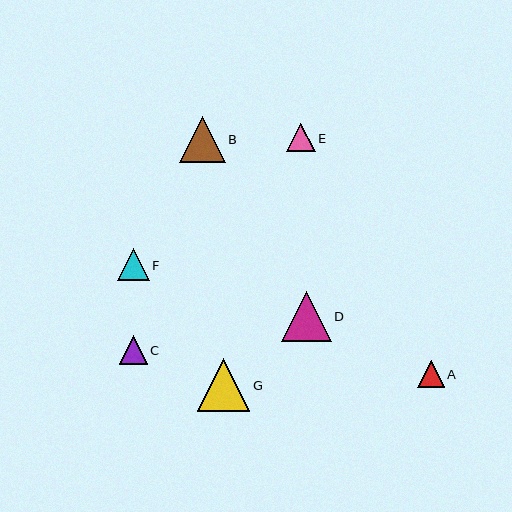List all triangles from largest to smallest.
From largest to smallest: G, D, B, F, E, C, A.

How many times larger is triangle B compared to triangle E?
Triangle B is approximately 1.6 times the size of triangle E.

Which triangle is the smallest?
Triangle A is the smallest with a size of approximately 27 pixels.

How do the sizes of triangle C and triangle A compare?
Triangle C and triangle A are approximately the same size.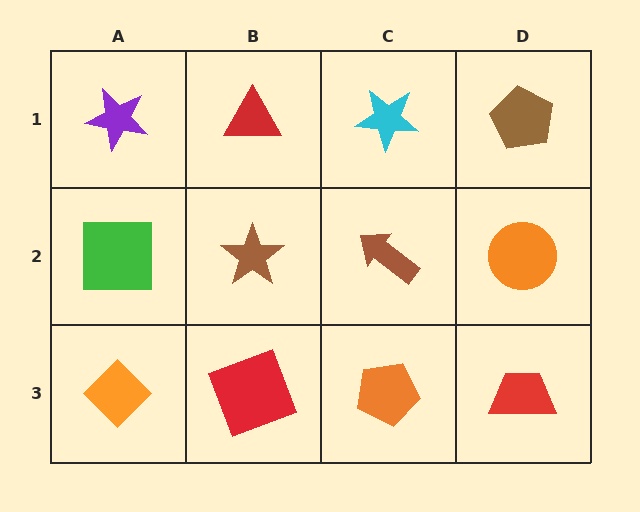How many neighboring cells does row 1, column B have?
3.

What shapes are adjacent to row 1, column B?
A brown star (row 2, column B), a purple star (row 1, column A), a cyan star (row 1, column C).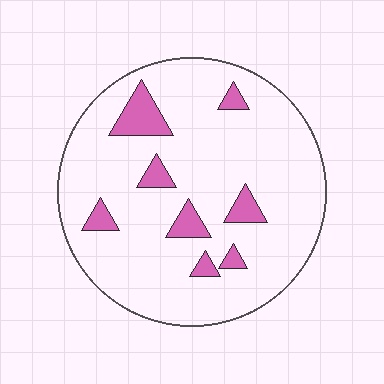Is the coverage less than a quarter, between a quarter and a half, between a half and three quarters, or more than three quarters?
Less than a quarter.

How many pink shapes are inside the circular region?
8.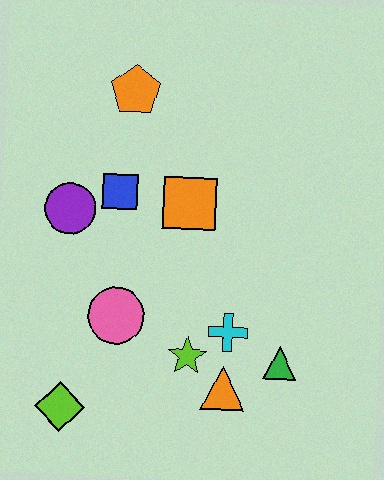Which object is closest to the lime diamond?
The pink circle is closest to the lime diamond.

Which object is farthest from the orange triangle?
The orange pentagon is farthest from the orange triangle.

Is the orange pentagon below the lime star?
No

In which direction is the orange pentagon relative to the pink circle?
The orange pentagon is above the pink circle.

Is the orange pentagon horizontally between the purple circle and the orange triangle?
Yes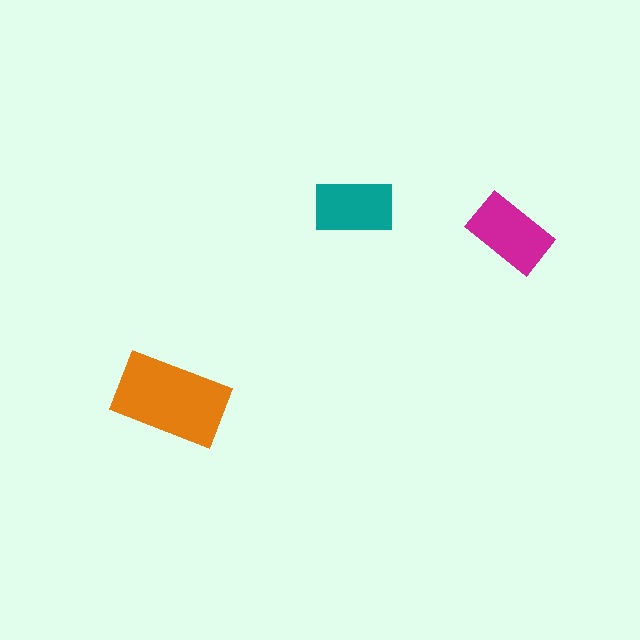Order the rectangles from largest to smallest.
the orange one, the magenta one, the teal one.